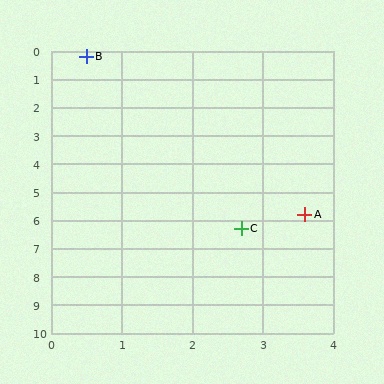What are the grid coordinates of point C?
Point C is at approximately (2.7, 6.3).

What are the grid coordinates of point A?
Point A is at approximately (3.6, 5.8).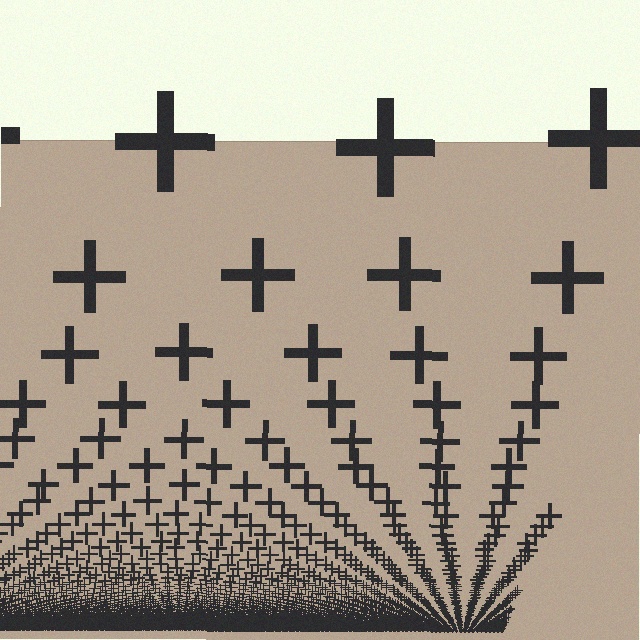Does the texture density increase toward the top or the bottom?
Density increases toward the bottom.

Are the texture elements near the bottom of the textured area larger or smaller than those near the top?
Smaller. The gradient is inverted — elements near the bottom are smaller and denser.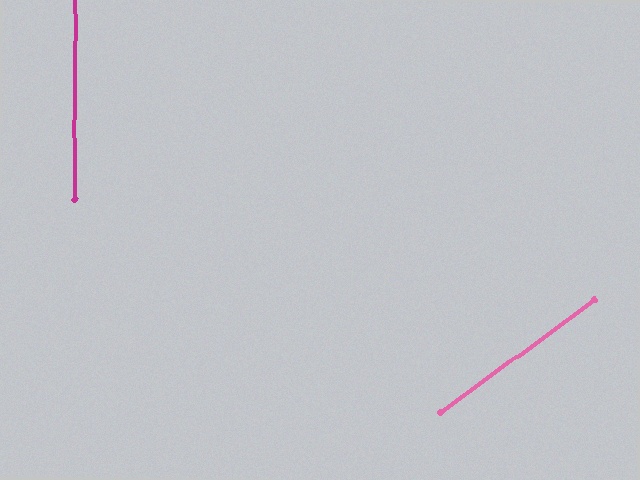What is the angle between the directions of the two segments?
Approximately 54 degrees.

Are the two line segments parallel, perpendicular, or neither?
Neither parallel nor perpendicular — they differ by about 54°.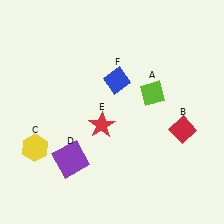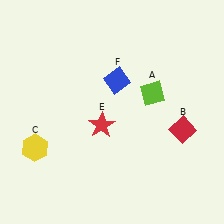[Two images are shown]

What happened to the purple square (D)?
The purple square (D) was removed in Image 2. It was in the bottom-left area of Image 1.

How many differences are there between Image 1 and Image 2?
There is 1 difference between the two images.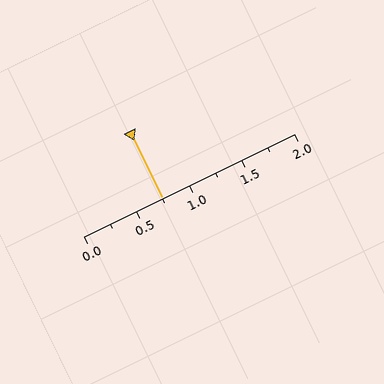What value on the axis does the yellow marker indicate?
The marker indicates approximately 0.75.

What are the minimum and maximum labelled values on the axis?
The axis runs from 0.0 to 2.0.